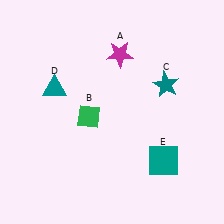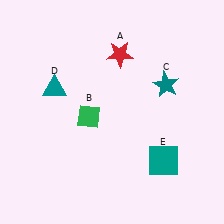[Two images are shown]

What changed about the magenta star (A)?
In Image 1, A is magenta. In Image 2, it changed to red.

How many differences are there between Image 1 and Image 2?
There is 1 difference between the two images.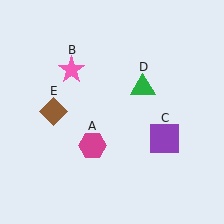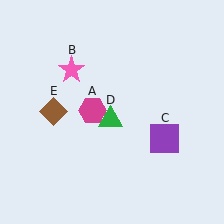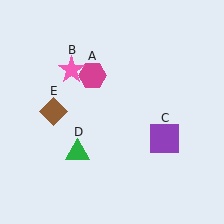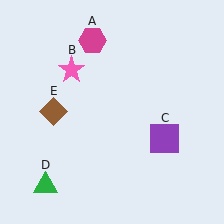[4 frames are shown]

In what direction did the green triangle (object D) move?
The green triangle (object D) moved down and to the left.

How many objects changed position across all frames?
2 objects changed position: magenta hexagon (object A), green triangle (object D).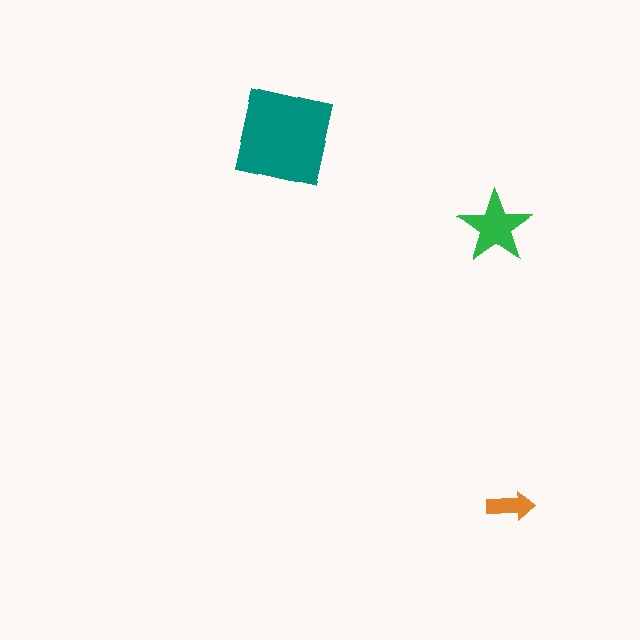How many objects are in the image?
There are 3 objects in the image.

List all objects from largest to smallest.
The teal square, the green star, the orange arrow.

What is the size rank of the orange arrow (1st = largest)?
3rd.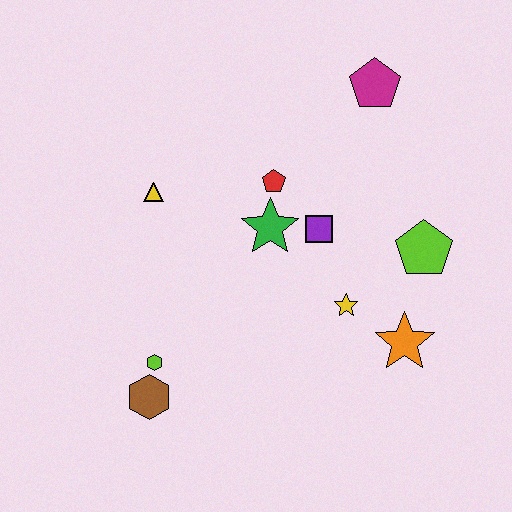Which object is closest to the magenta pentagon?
The red pentagon is closest to the magenta pentagon.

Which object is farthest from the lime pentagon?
The brown hexagon is farthest from the lime pentagon.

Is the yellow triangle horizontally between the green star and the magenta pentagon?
No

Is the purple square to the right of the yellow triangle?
Yes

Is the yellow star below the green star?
Yes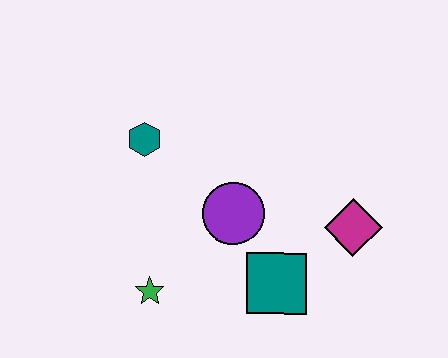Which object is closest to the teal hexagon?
The purple circle is closest to the teal hexagon.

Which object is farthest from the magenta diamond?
The teal hexagon is farthest from the magenta diamond.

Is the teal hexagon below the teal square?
No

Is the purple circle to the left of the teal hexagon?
No